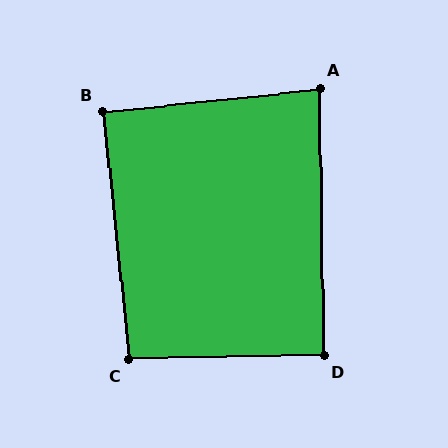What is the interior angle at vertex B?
Approximately 90 degrees (approximately right).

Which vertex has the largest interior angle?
C, at approximately 95 degrees.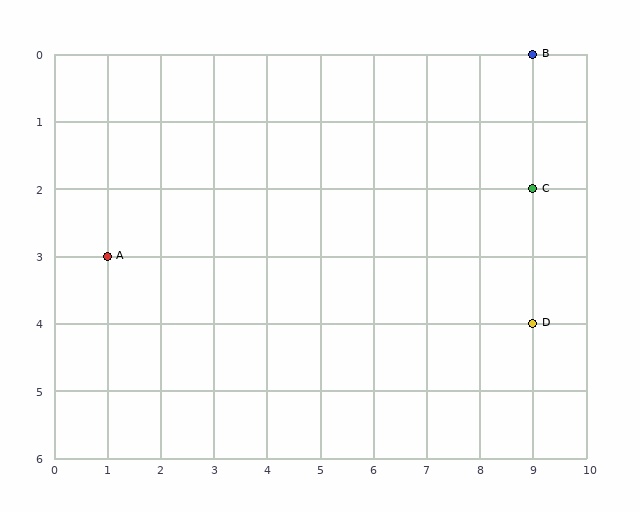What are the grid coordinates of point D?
Point D is at grid coordinates (9, 4).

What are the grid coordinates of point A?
Point A is at grid coordinates (1, 3).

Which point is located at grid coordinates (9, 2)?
Point C is at (9, 2).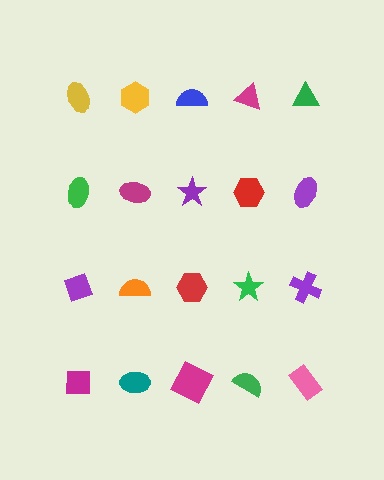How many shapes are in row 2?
5 shapes.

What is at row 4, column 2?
A teal ellipse.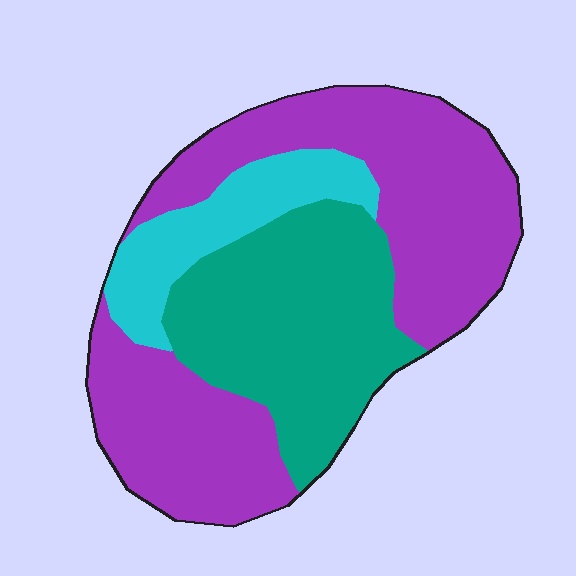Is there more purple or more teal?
Purple.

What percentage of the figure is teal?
Teal takes up about one third (1/3) of the figure.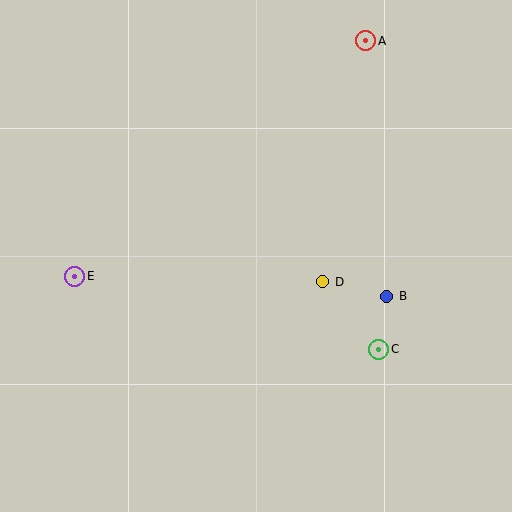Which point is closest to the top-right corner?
Point A is closest to the top-right corner.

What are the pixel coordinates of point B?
Point B is at (387, 296).